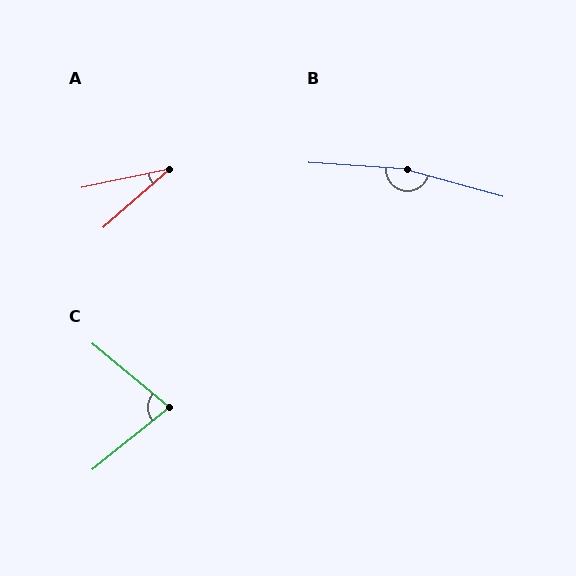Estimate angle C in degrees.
Approximately 78 degrees.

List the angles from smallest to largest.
A (29°), C (78°), B (168°).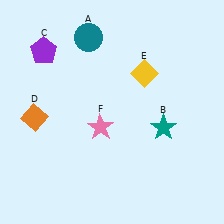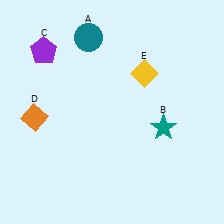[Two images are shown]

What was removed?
The pink star (F) was removed in Image 2.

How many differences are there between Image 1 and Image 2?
There is 1 difference between the two images.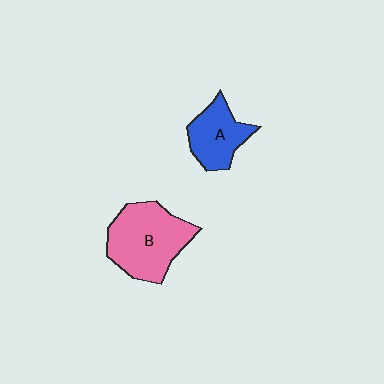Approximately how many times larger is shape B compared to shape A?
Approximately 1.6 times.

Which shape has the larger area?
Shape B (pink).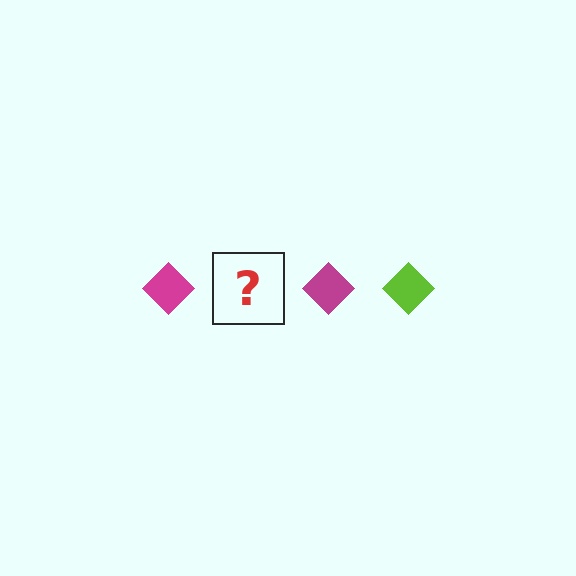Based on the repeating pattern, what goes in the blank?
The blank should be a lime diamond.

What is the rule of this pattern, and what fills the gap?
The rule is that the pattern cycles through magenta, lime diamonds. The gap should be filled with a lime diamond.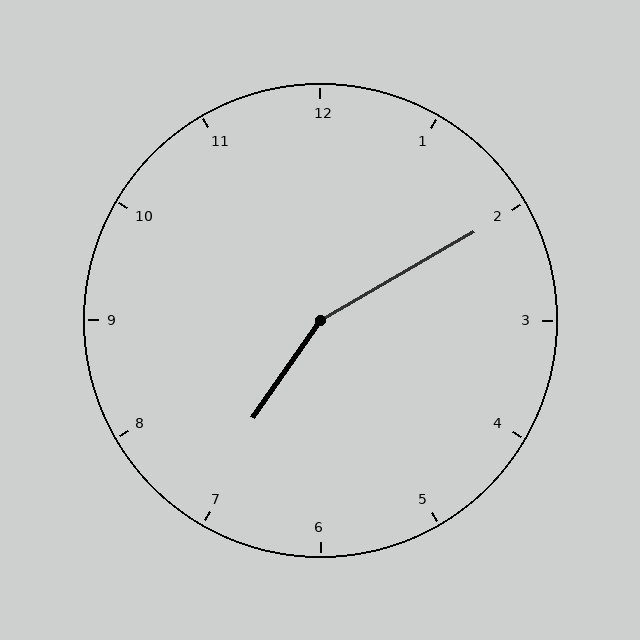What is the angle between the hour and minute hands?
Approximately 155 degrees.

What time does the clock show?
7:10.